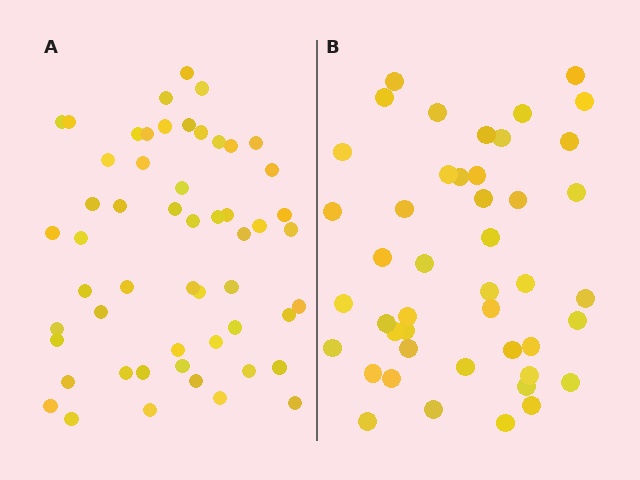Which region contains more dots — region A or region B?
Region A (the left region) has more dots.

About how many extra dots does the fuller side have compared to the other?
Region A has roughly 8 or so more dots than region B.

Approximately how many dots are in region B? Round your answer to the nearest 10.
About 40 dots. (The exact count is 45, which rounds to 40.)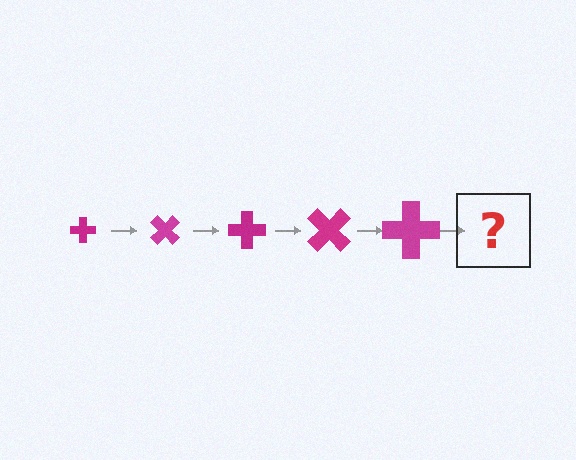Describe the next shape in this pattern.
It should be a cross, larger than the previous one and rotated 225 degrees from the start.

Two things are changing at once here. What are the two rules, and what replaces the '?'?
The two rules are that the cross grows larger each step and it rotates 45 degrees each step. The '?' should be a cross, larger than the previous one and rotated 225 degrees from the start.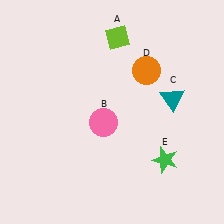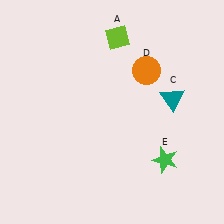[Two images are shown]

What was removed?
The pink circle (B) was removed in Image 2.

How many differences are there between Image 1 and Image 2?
There is 1 difference between the two images.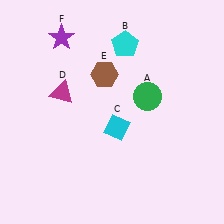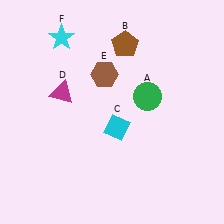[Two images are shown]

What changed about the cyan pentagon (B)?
In Image 1, B is cyan. In Image 2, it changed to brown.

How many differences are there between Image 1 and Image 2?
There are 2 differences between the two images.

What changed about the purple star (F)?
In Image 1, F is purple. In Image 2, it changed to cyan.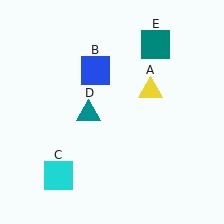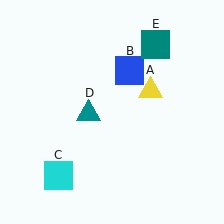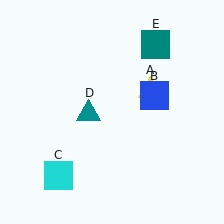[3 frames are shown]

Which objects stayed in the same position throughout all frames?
Yellow triangle (object A) and cyan square (object C) and teal triangle (object D) and teal square (object E) remained stationary.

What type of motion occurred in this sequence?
The blue square (object B) rotated clockwise around the center of the scene.